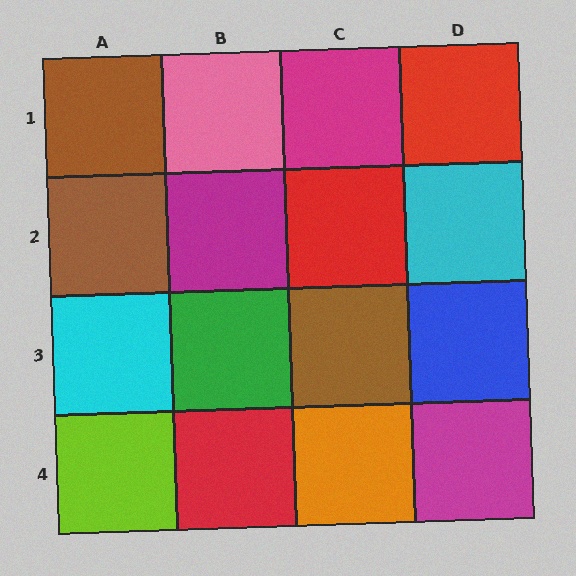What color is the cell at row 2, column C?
Red.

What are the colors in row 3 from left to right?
Cyan, green, brown, blue.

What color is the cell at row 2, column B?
Magenta.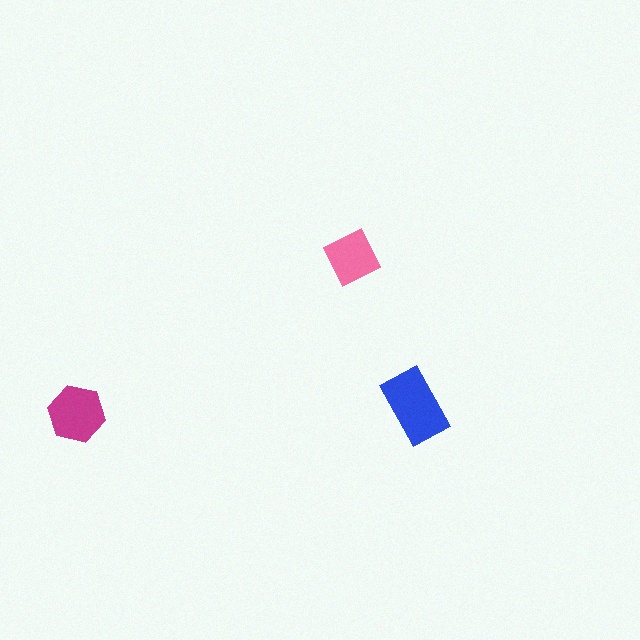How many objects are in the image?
There are 3 objects in the image.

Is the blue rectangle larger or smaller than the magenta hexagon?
Larger.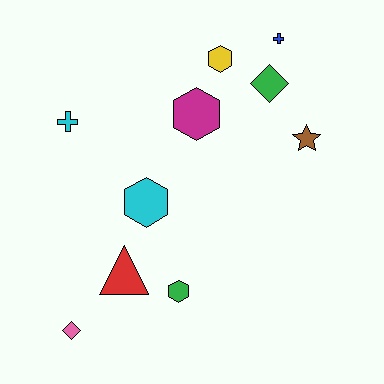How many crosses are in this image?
There are 2 crosses.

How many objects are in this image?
There are 10 objects.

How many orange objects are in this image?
There are no orange objects.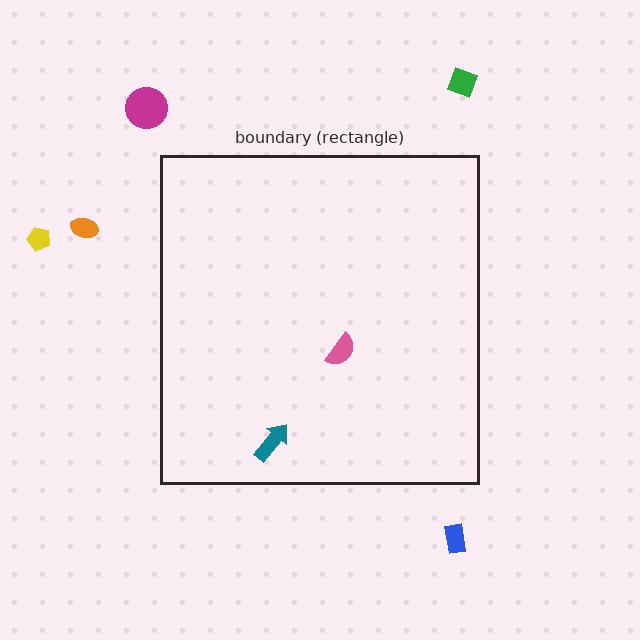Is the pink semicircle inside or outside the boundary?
Inside.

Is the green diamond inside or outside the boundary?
Outside.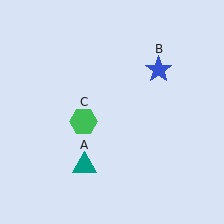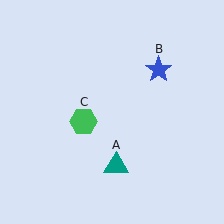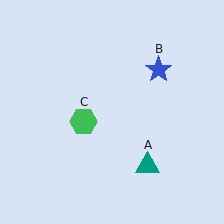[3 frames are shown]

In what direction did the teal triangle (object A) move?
The teal triangle (object A) moved right.